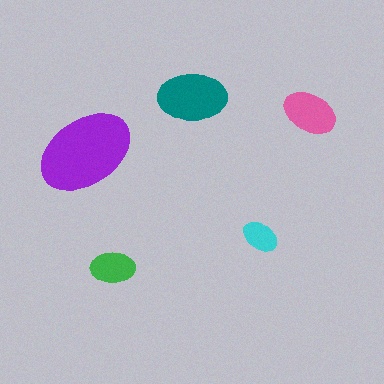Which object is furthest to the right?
The pink ellipse is rightmost.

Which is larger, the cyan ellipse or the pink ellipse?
The pink one.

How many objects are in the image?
There are 5 objects in the image.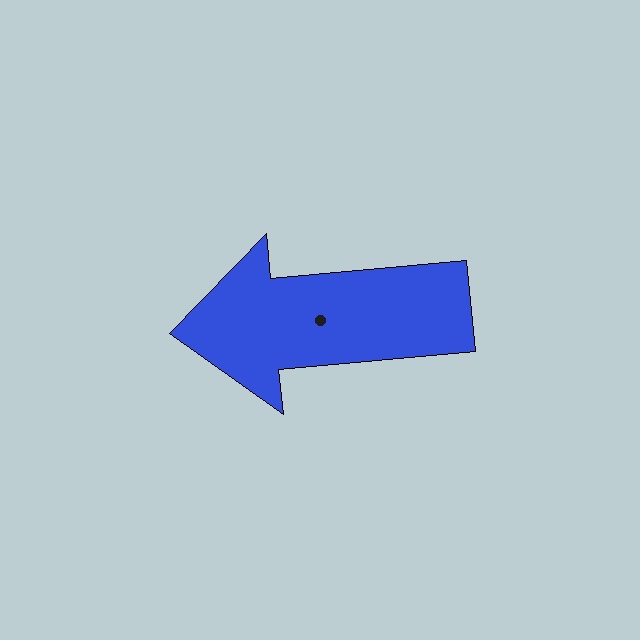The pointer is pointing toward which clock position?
Roughly 9 o'clock.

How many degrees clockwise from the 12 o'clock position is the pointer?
Approximately 265 degrees.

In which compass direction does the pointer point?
West.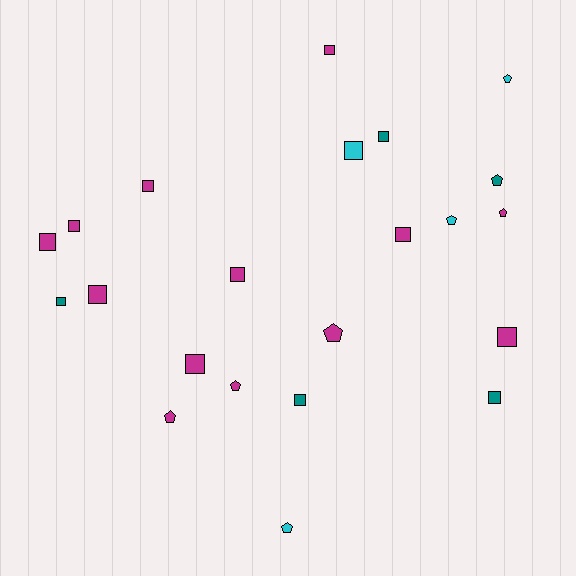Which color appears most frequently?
Magenta, with 13 objects.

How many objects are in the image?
There are 22 objects.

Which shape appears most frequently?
Square, with 14 objects.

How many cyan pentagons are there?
There are 3 cyan pentagons.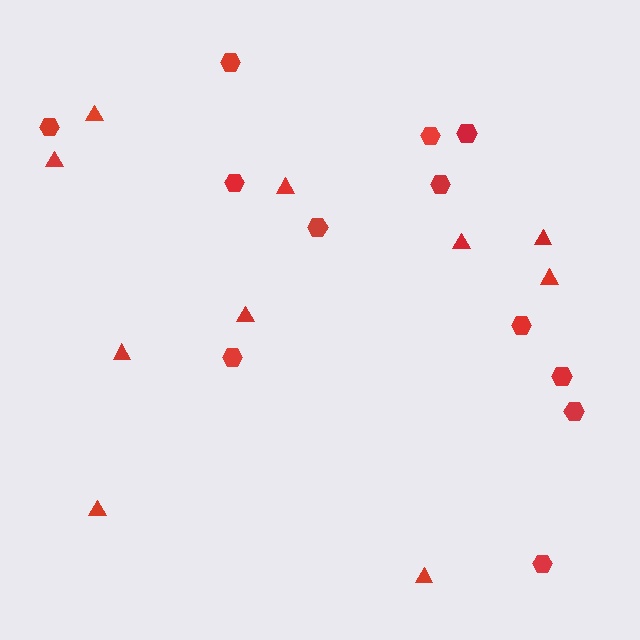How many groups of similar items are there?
There are 2 groups: one group of triangles (10) and one group of hexagons (12).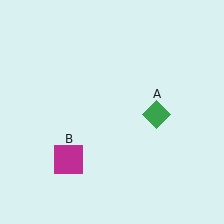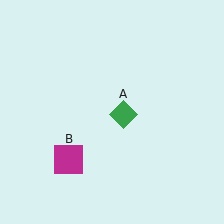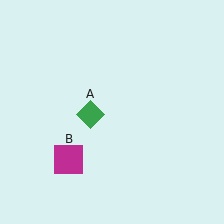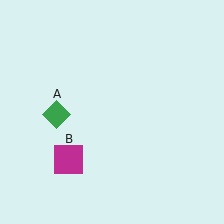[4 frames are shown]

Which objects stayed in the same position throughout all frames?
Magenta square (object B) remained stationary.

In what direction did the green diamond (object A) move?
The green diamond (object A) moved left.